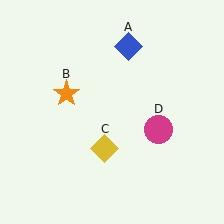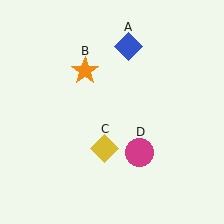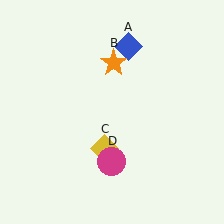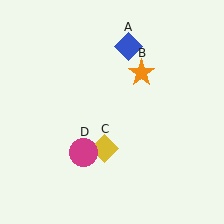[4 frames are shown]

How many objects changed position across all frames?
2 objects changed position: orange star (object B), magenta circle (object D).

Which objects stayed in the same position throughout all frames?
Blue diamond (object A) and yellow diamond (object C) remained stationary.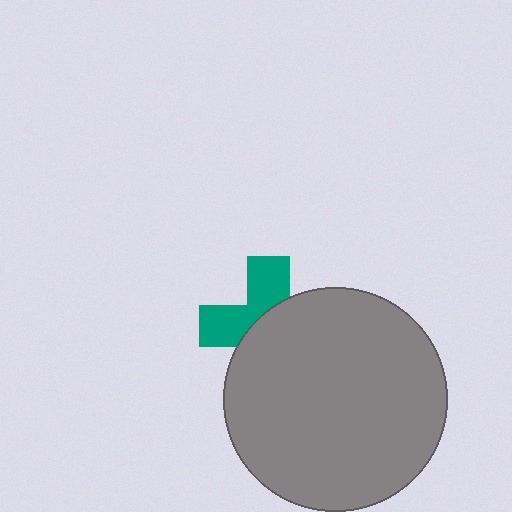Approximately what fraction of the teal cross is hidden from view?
Roughly 58% of the teal cross is hidden behind the gray circle.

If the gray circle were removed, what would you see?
You would see the complete teal cross.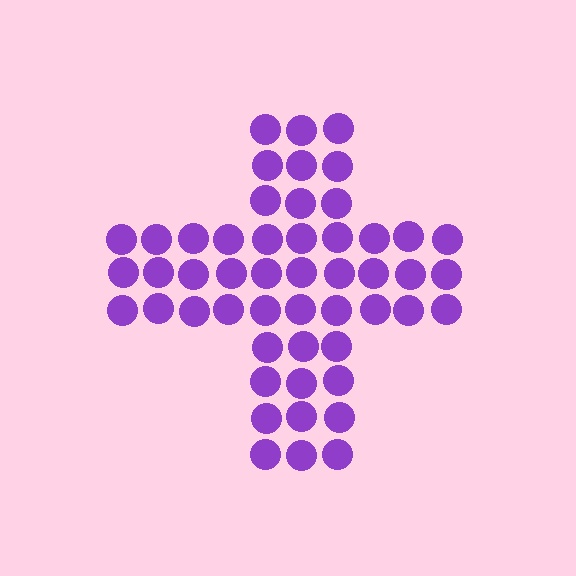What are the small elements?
The small elements are circles.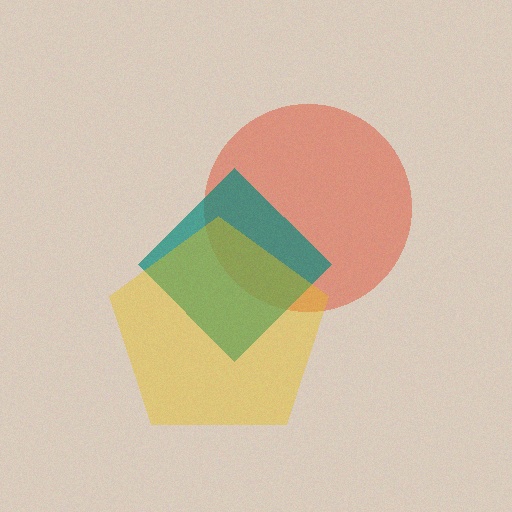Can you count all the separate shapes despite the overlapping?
Yes, there are 3 separate shapes.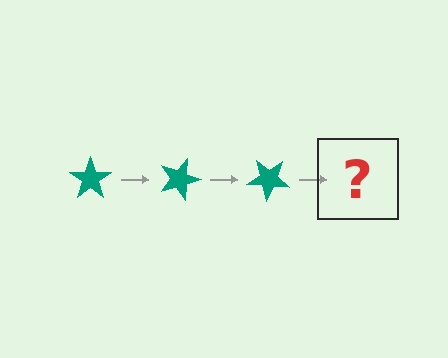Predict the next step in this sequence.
The next step is a teal star rotated 60 degrees.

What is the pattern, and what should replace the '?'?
The pattern is that the star rotates 20 degrees each step. The '?' should be a teal star rotated 60 degrees.